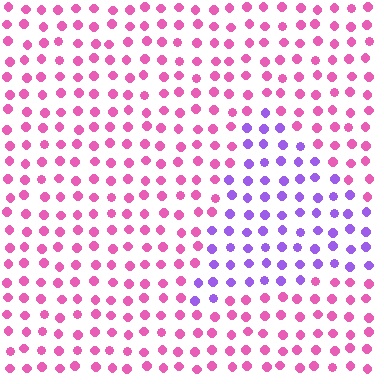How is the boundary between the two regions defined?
The boundary is defined purely by a slight shift in hue (about 54 degrees). Spacing, size, and orientation are identical on both sides.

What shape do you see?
I see a triangle.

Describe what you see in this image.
The image is filled with small pink elements in a uniform arrangement. A triangle-shaped region is visible where the elements are tinted to a slightly different hue, forming a subtle color boundary.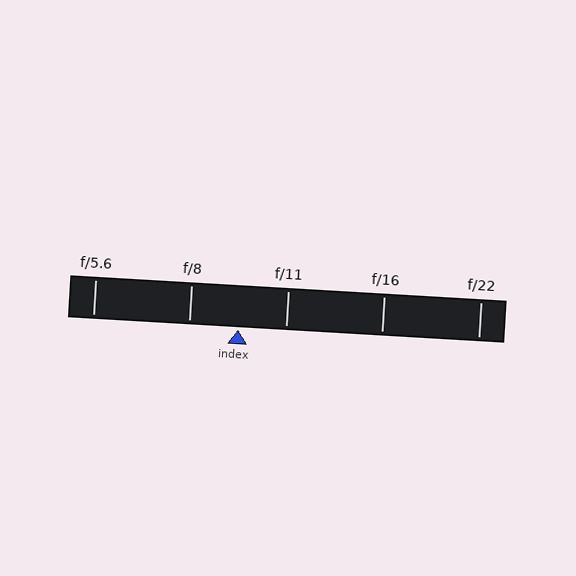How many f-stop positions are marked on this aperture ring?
There are 5 f-stop positions marked.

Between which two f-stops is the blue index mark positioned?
The index mark is between f/8 and f/11.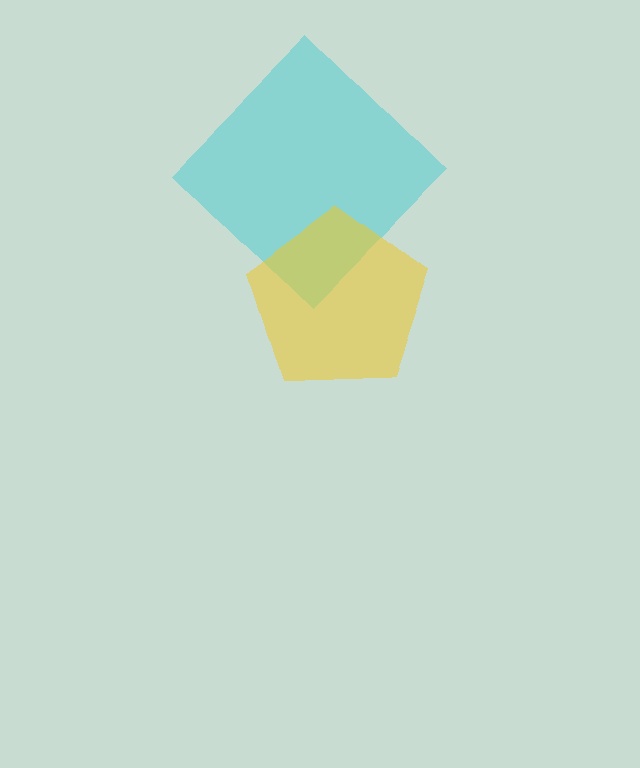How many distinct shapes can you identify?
There are 2 distinct shapes: a cyan diamond, a yellow pentagon.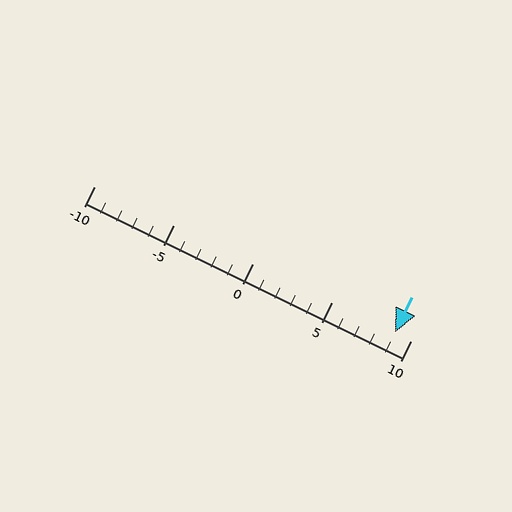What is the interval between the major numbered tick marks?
The major tick marks are spaced 5 units apart.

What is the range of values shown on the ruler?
The ruler shows values from -10 to 10.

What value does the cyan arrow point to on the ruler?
The cyan arrow points to approximately 9.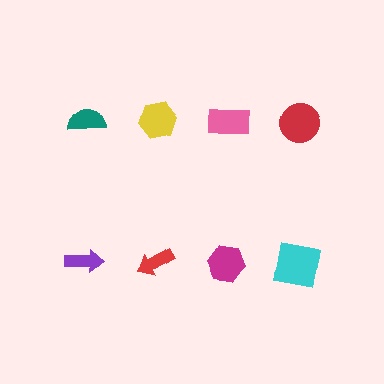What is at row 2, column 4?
A cyan square.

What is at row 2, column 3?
A magenta hexagon.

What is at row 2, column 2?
A red arrow.